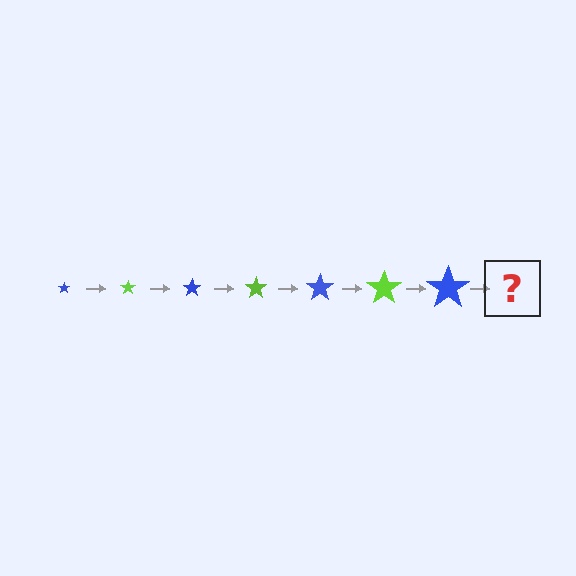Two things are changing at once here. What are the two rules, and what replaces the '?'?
The two rules are that the star grows larger each step and the color cycles through blue and lime. The '?' should be a lime star, larger than the previous one.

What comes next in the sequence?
The next element should be a lime star, larger than the previous one.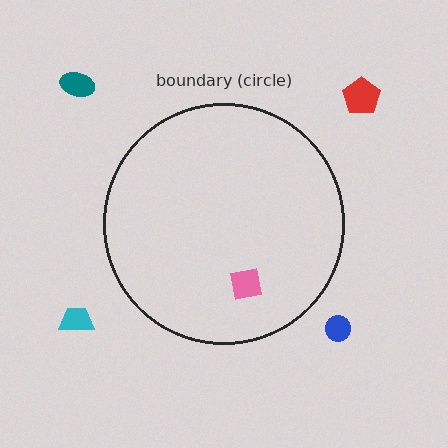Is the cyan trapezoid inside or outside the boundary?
Outside.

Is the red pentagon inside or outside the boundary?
Outside.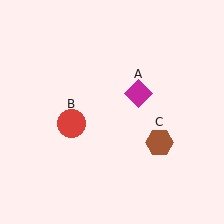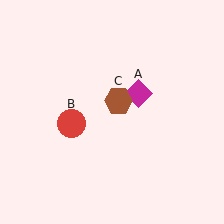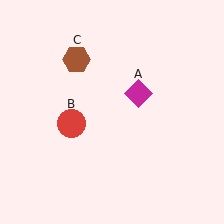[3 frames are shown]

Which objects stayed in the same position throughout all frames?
Magenta diamond (object A) and red circle (object B) remained stationary.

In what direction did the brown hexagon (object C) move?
The brown hexagon (object C) moved up and to the left.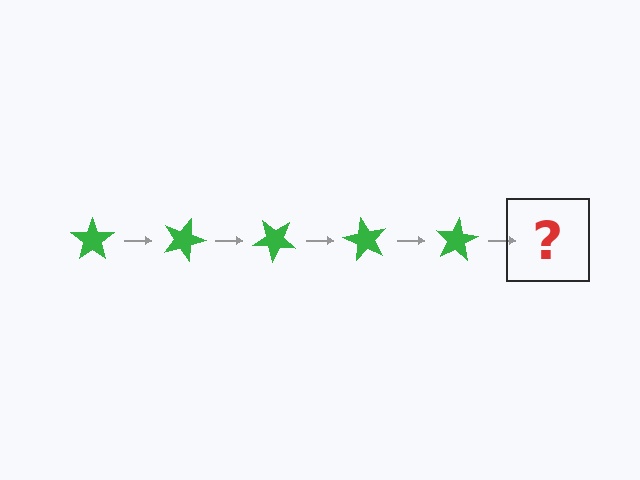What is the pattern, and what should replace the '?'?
The pattern is that the star rotates 20 degrees each step. The '?' should be a green star rotated 100 degrees.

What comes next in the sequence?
The next element should be a green star rotated 100 degrees.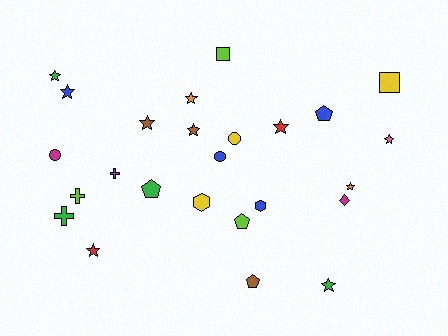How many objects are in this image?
There are 25 objects.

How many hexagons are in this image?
There are 2 hexagons.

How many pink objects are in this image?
There is 1 pink object.